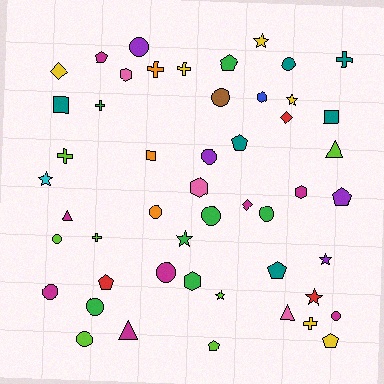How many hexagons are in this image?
There are 5 hexagons.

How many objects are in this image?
There are 50 objects.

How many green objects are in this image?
There are 7 green objects.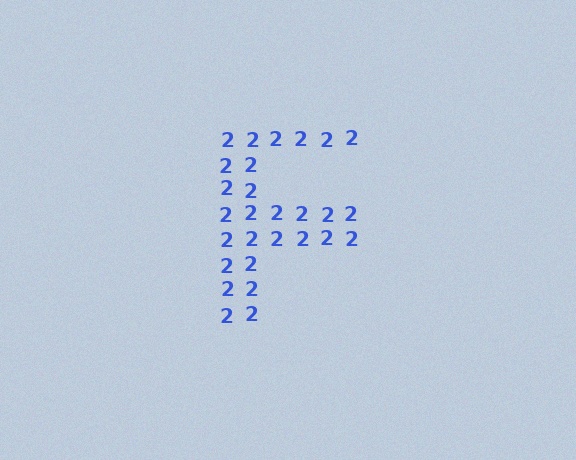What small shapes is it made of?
It is made of small digit 2's.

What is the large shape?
The large shape is the letter F.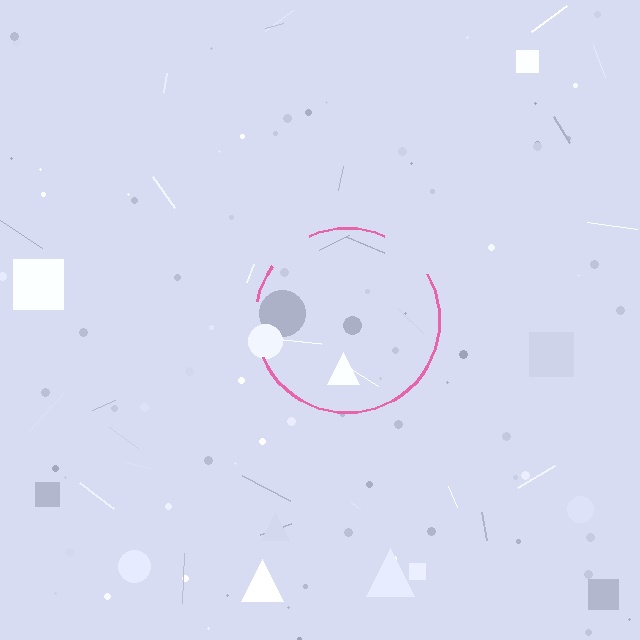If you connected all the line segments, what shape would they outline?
They would outline a circle.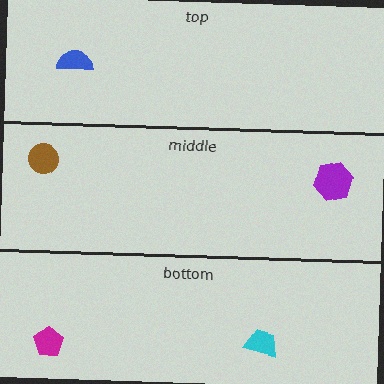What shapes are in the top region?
The blue semicircle.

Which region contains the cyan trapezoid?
The bottom region.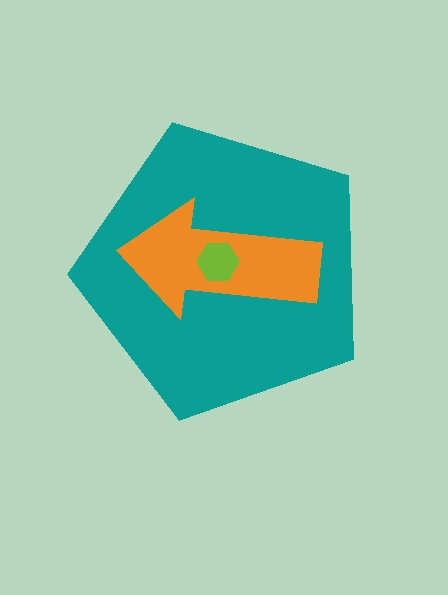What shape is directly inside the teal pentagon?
The orange arrow.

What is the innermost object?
The lime hexagon.